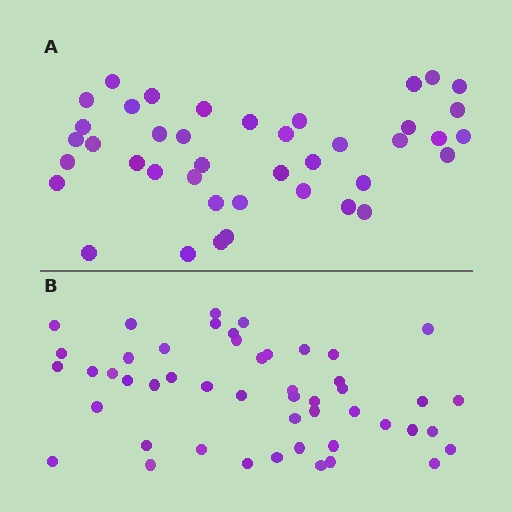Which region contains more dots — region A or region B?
Region B (the bottom region) has more dots.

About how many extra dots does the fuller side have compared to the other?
Region B has roughly 8 or so more dots than region A.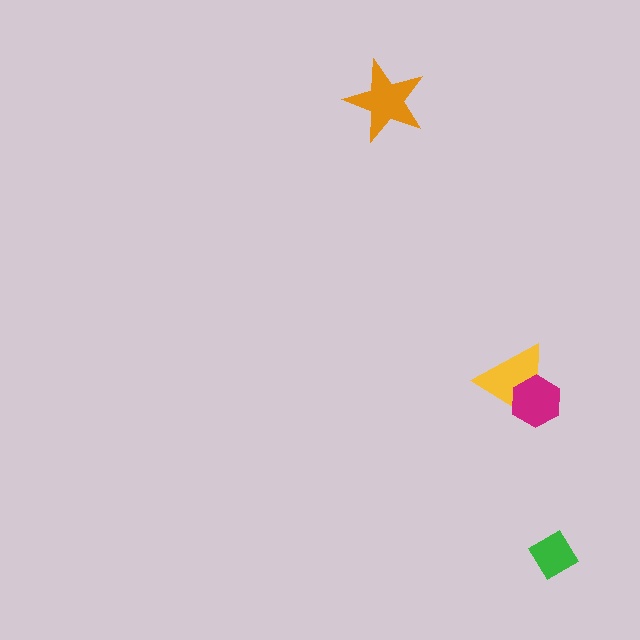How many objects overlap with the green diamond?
0 objects overlap with the green diamond.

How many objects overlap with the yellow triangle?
1 object overlaps with the yellow triangle.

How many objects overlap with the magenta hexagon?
1 object overlaps with the magenta hexagon.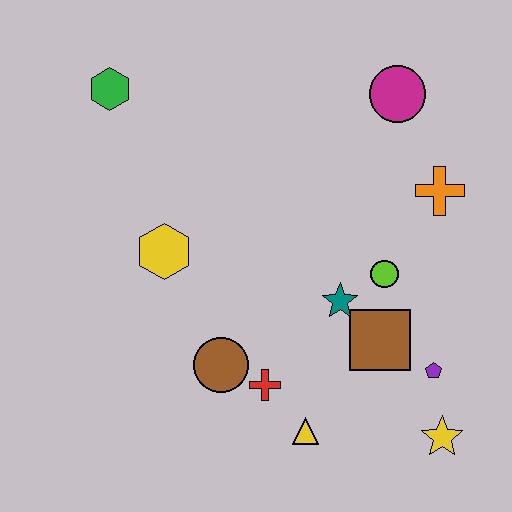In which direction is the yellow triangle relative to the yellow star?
The yellow triangle is to the left of the yellow star.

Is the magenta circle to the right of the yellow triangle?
Yes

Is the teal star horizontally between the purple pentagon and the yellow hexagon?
Yes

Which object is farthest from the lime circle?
The green hexagon is farthest from the lime circle.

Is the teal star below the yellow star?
No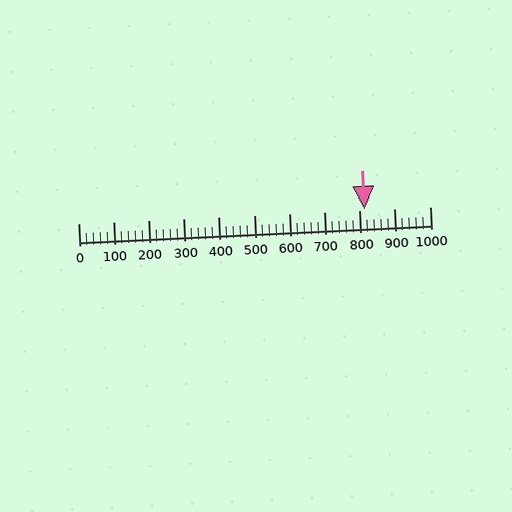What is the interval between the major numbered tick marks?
The major tick marks are spaced 100 units apart.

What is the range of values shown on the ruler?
The ruler shows values from 0 to 1000.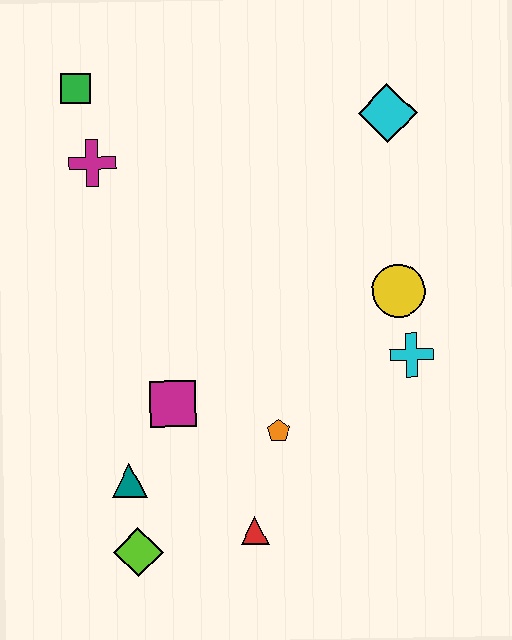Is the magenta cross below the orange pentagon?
No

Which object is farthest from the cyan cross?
The green square is farthest from the cyan cross.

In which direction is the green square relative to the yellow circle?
The green square is to the left of the yellow circle.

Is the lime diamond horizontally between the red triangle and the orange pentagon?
No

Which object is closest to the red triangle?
The orange pentagon is closest to the red triangle.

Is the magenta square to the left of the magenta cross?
No